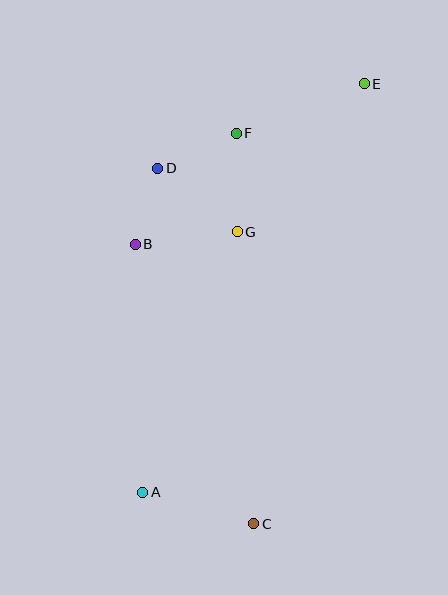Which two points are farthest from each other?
Points A and E are farthest from each other.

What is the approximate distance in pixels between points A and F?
The distance between A and F is approximately 371 pixels.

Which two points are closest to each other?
Points B and D are closest to each other.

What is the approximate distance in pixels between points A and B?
The distance between A and B is approximately 248 pixels.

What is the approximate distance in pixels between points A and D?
The distance between A and D is approximately 324 pixels.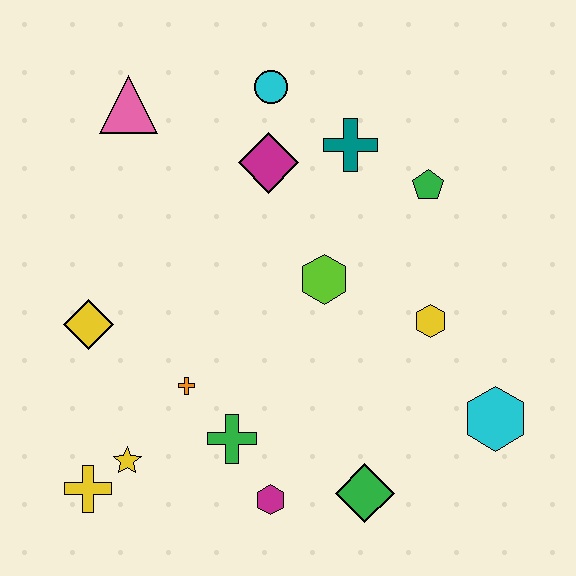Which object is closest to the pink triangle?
The cyan circle is closest to the pink triangle.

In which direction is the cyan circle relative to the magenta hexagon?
The cyan circle is above the magenta hexagon.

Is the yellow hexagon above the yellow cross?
Yes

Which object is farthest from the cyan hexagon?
The pink triangle is farthest from the cyan hexagon.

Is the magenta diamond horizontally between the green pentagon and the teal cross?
No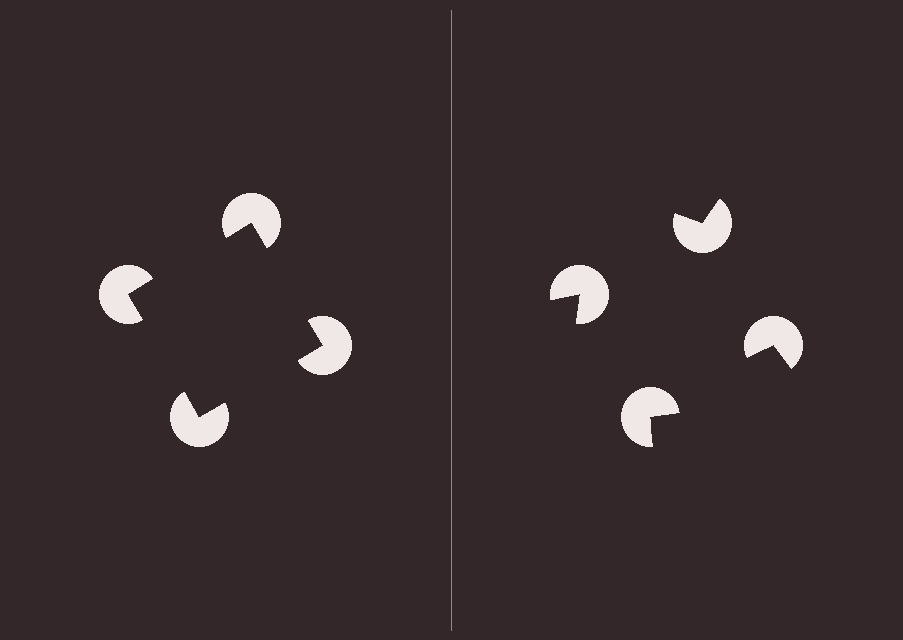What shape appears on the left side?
An illusory square.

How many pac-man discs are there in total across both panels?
8 — 4 on each side.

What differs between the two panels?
The pac-man discs are positioned identically on both sides; only the wedge orientations differ. On the left they align to a square; on the right they are misaligned.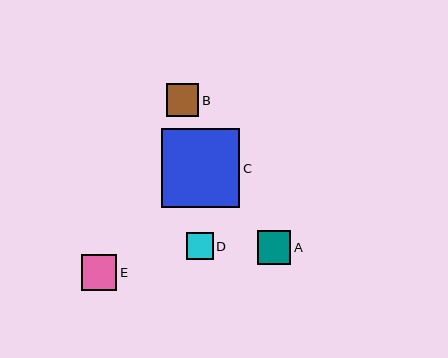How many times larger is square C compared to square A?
Square C is approximately 2.3 times the size of square A.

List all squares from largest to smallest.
From largest to smallest: C, E, A, B, D.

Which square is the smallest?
Square D is the smallest with a size of approximately 27 pixels.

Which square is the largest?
Square C is the largest with a size of approximately 78 pixels.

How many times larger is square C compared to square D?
Square C is approximately 2.9 times the size of square D.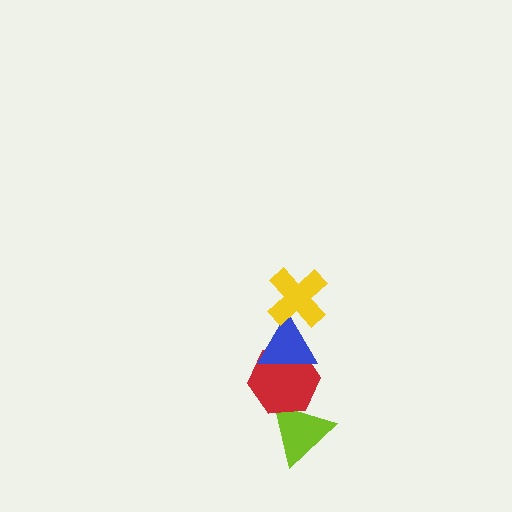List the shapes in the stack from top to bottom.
From top to bottom: the yellow cross, the blue triangle, the red hexagon, the lime triangle.